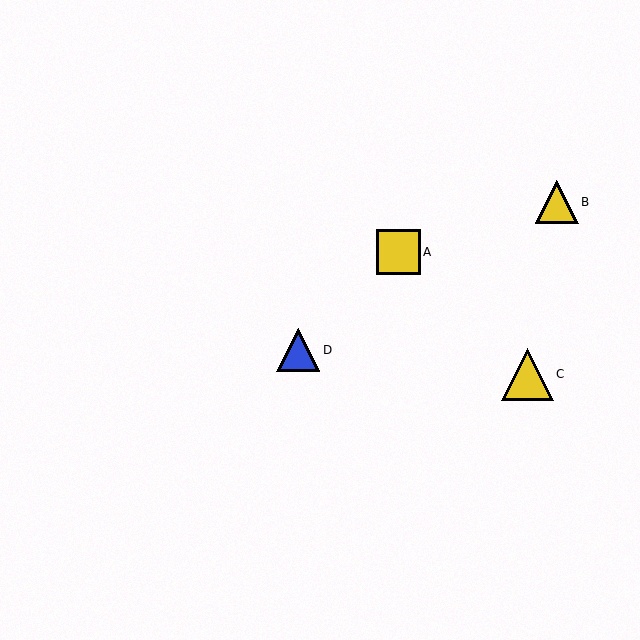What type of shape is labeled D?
Shape D is a blue triangle.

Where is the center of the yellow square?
The center of the yellow square is at (398, 252).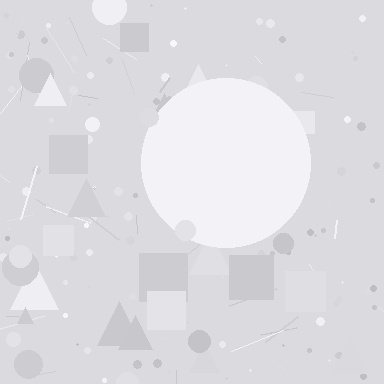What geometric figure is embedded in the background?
A circle is embedded in the background.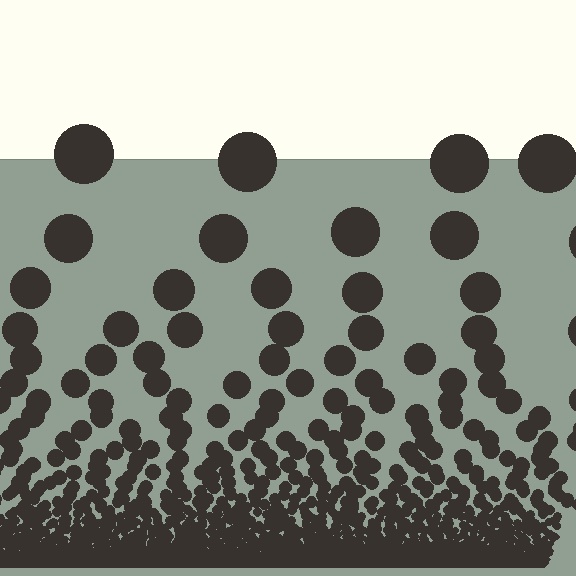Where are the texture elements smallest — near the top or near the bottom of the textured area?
Near the bottom.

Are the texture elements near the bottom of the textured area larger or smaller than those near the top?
Smaller. The gradient is inverted — elements near the bottom are smaller and denser.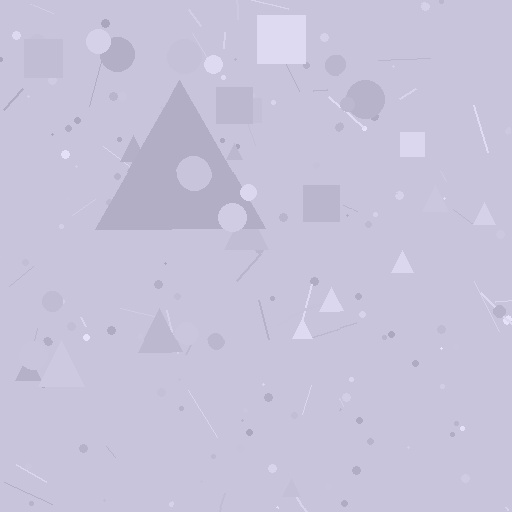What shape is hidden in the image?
A triangle is hidden in the image.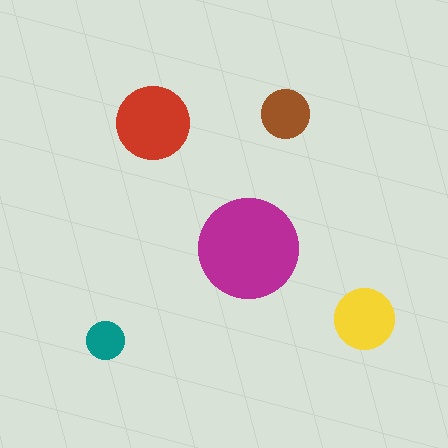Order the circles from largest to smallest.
the magenta one, the red one, the yellow one, the brown one, the teal one.